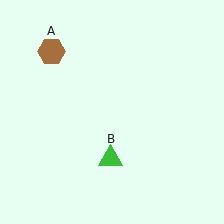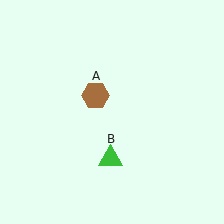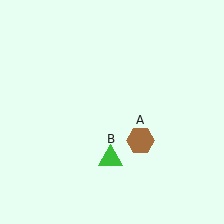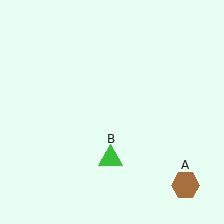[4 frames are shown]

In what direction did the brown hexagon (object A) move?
The brown hexagon (object A) moved down and to the right.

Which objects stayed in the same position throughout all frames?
Green triangle (object B) remained stationary.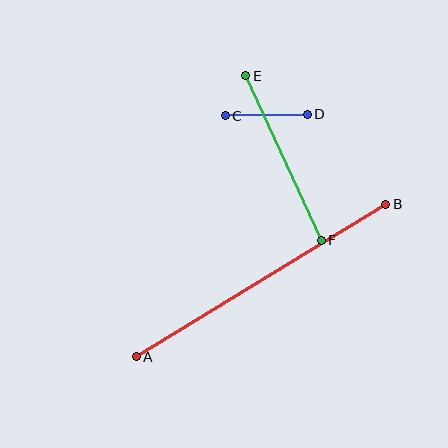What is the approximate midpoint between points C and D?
The midpoint is at approximately (266, 115) pixels.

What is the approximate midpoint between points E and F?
The midpoint is at approximately (284, 158) pixels.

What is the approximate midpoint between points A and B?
The midpoint is at approximately (261, 281) pixels.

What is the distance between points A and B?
The distance is approximately 292 pixels.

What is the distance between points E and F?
The distance is approximately 181 pixels.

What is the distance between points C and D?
The distance is approximately 82 pixels.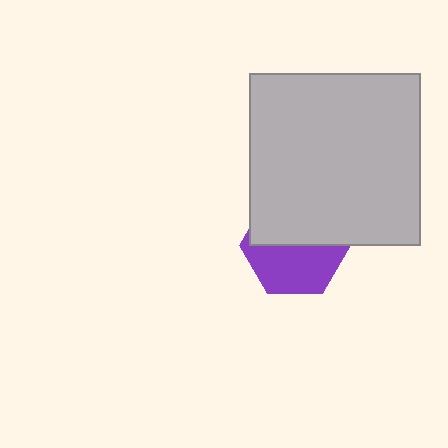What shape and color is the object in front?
The object in front is a light gray square.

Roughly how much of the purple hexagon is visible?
About half of it is visible (roughly 51%).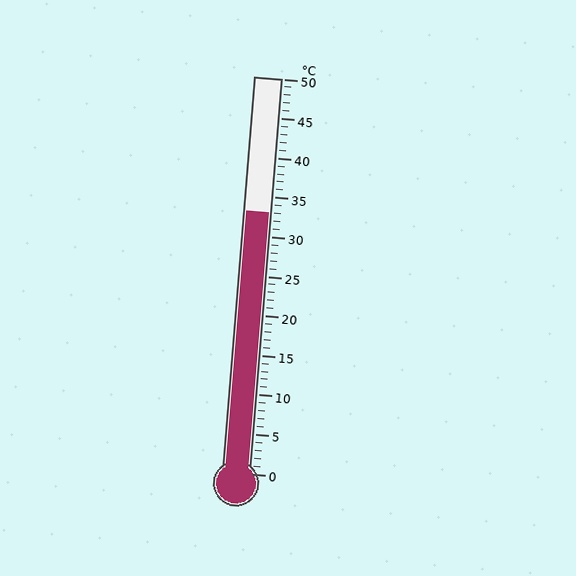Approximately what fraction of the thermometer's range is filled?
The thermometer is filled to approximately 65% of its range.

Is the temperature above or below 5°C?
The temperature is above 5°C.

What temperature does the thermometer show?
The thermometer shows approximately 33°C.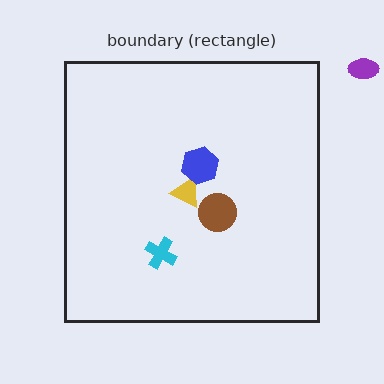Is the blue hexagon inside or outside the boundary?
Inside.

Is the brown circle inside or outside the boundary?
Inside.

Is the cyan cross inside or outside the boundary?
Inside.